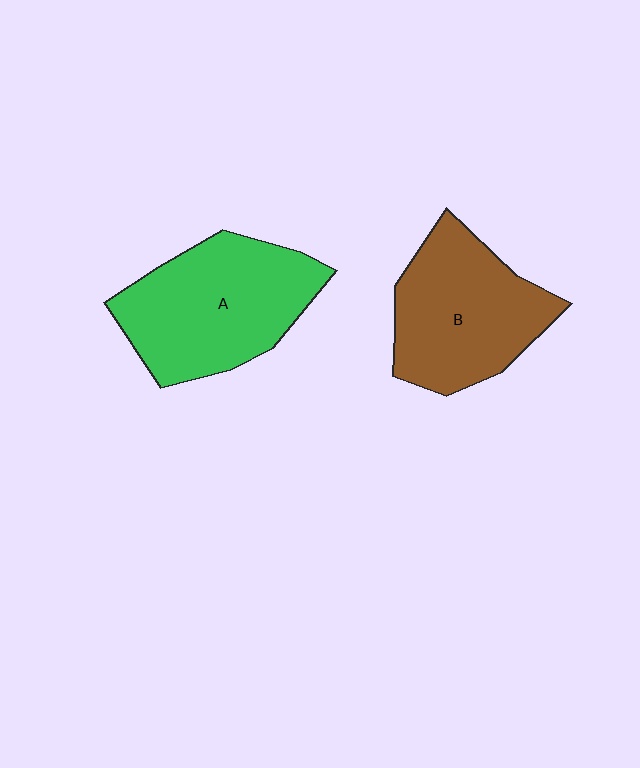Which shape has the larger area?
Shape A (green).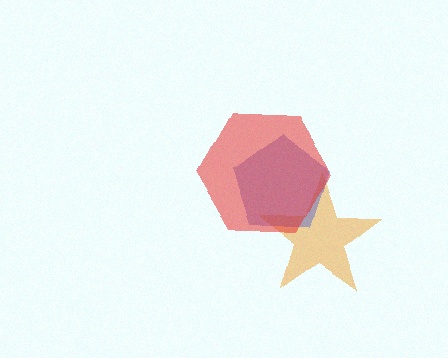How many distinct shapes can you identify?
There are 3 distinct shapes: an orange star, a blue pentagon, a red hexagon.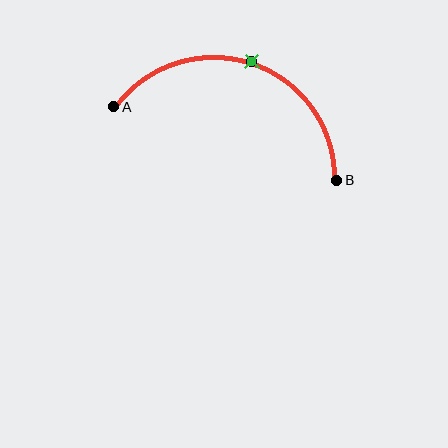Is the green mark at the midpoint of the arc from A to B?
Yes. The green mark lies on the arc at equal arc-length from both A and B — it is the arc midpoint.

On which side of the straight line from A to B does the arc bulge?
The arc bulges above the straight line connecting A and B.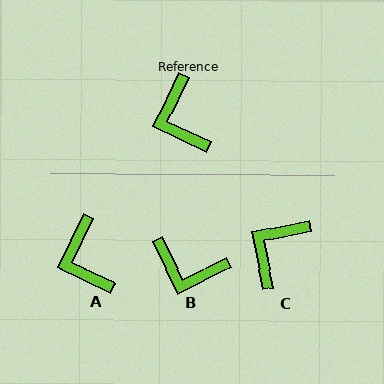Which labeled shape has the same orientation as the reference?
A.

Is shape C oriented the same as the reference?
No, it is off by about 53 degrees.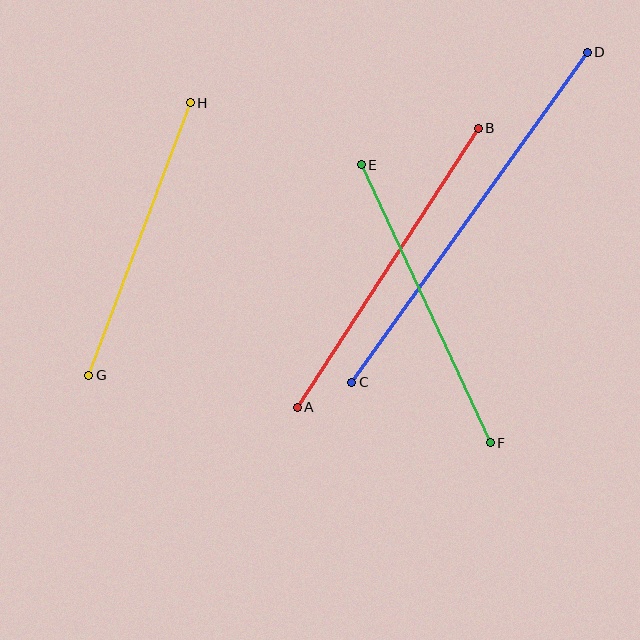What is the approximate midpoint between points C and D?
The midpoint is at approximately (470, 217) pixels.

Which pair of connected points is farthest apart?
Points C and D are farthest apart.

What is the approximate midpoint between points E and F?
The midpoint is at approximately (426, 304) pixels.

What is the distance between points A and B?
The distance is approximately 333 pixels.